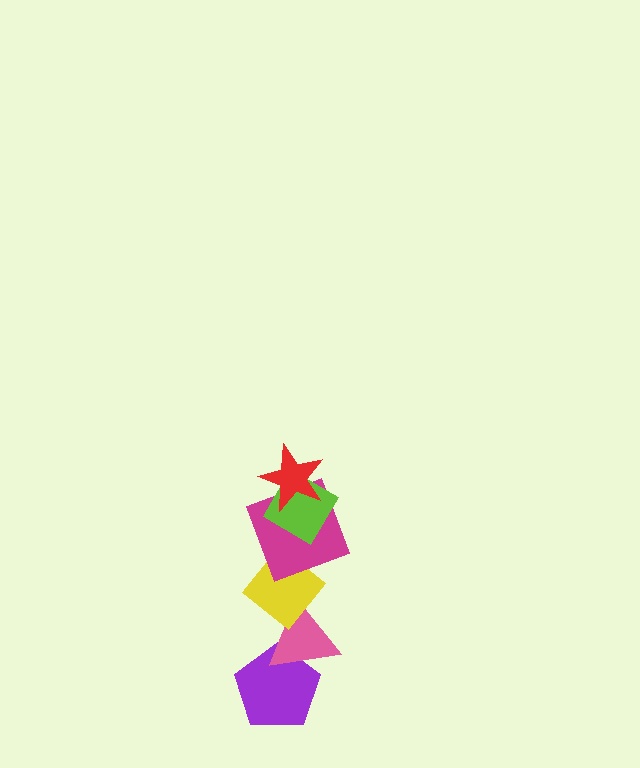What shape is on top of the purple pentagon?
The pink triangle is on top of the purple pentagon.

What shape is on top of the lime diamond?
The red star is on top of the lime diamond.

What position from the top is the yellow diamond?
The yellow diamond is 4th from the top.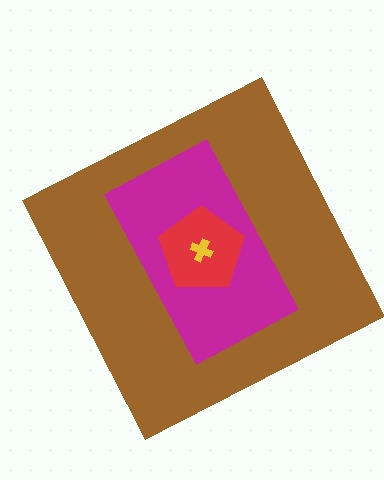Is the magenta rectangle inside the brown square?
Yes.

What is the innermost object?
The yellow cross.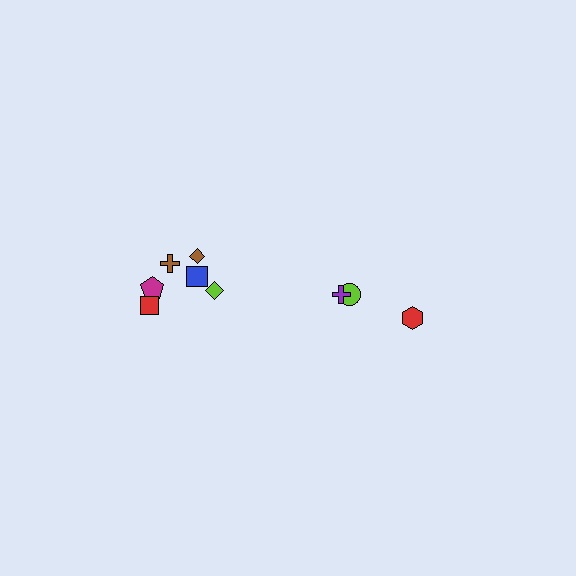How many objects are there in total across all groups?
There are 9 objects.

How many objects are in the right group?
There are 3 objects.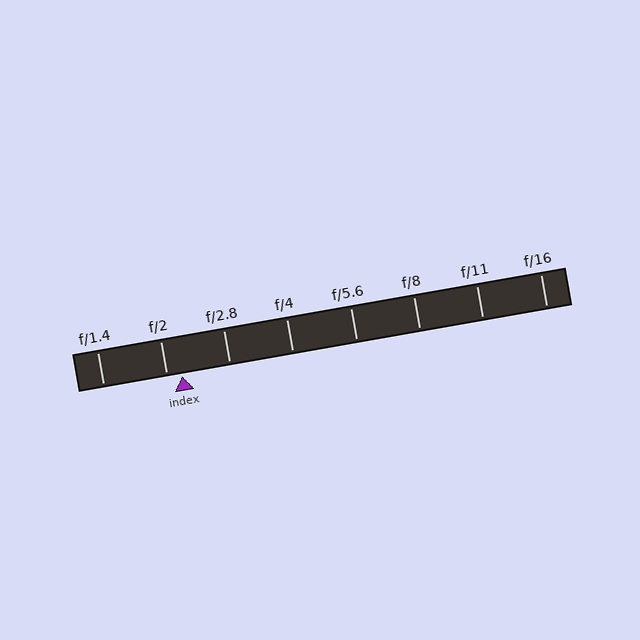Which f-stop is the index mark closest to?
The index mark is closest to f/2.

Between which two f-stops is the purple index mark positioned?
The index mark is between f/2 and f/2.8.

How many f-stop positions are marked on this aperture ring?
There are 8 f-stop positions marked.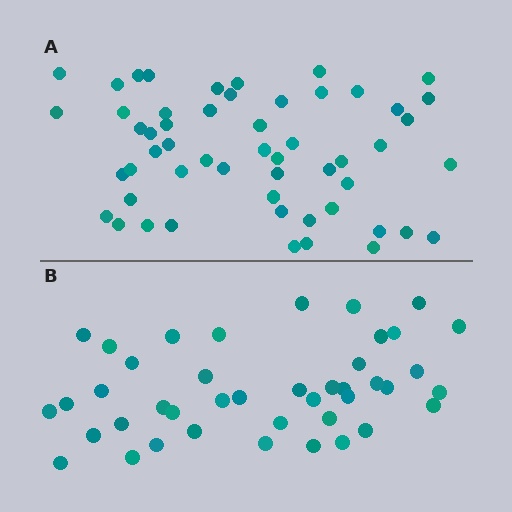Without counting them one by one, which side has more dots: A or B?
Region A (the top region) has more dots.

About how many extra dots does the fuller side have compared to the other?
Region A has roughly 12 or so more dots than region B.